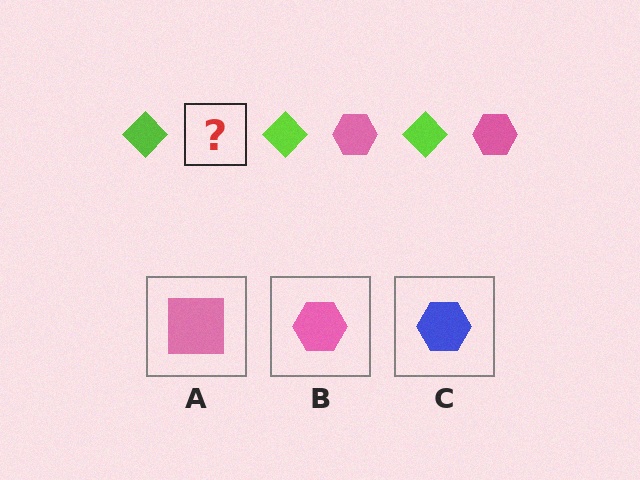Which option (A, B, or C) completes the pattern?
B.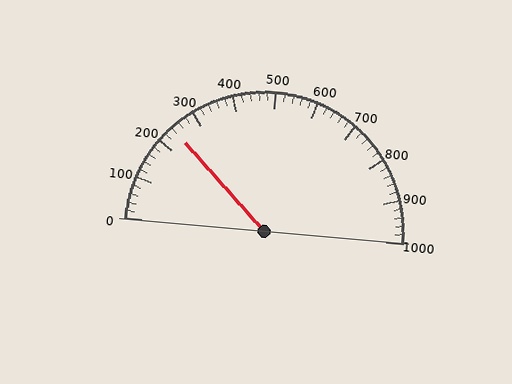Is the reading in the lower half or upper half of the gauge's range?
The reading is in the lower half of the range (0 to 1000).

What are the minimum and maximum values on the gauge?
The gauge ranges from 0 to 1000.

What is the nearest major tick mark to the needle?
The nearest major tick mark is 200.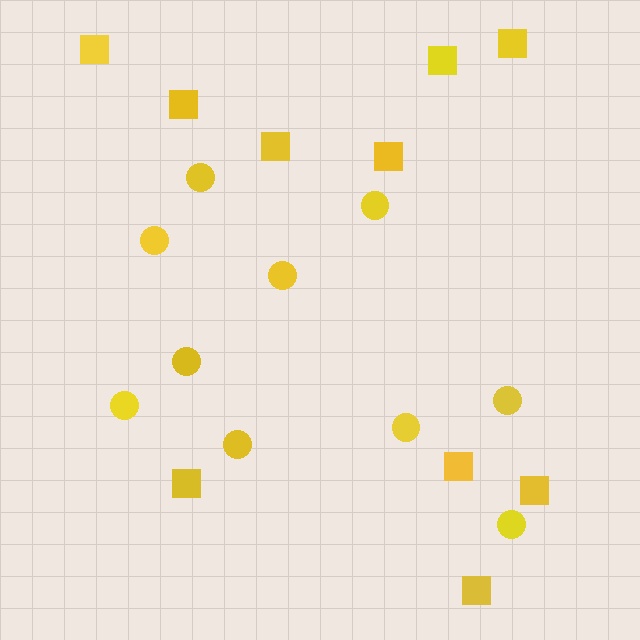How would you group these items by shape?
There are 2 groups: one group of squares (10) and one group of circles (10).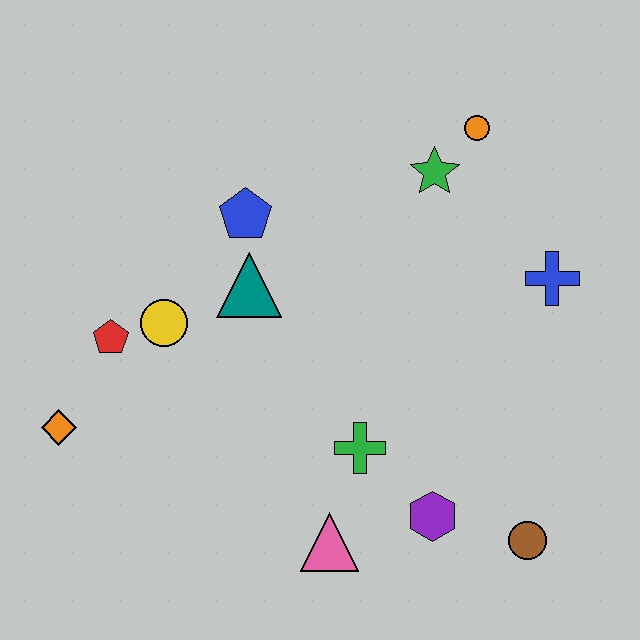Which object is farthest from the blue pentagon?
The brown circle is farthest from the blue pentagon.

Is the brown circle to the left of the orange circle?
No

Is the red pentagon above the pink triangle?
Yes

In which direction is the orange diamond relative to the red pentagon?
The orange diamond is below the red pentagon.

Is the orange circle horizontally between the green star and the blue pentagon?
No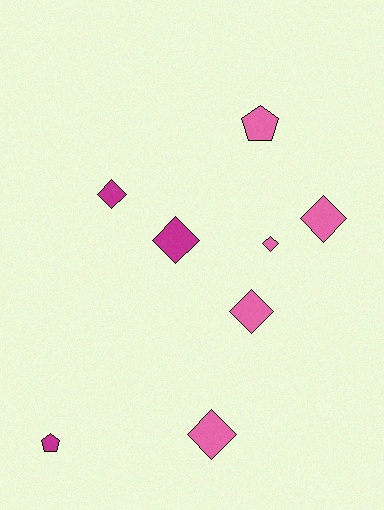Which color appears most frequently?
Pink, with 5 objects.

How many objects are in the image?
There are 8 objects.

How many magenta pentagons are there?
There is 1 magenta pentagon.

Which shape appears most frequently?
Diamond, with 6 objects.